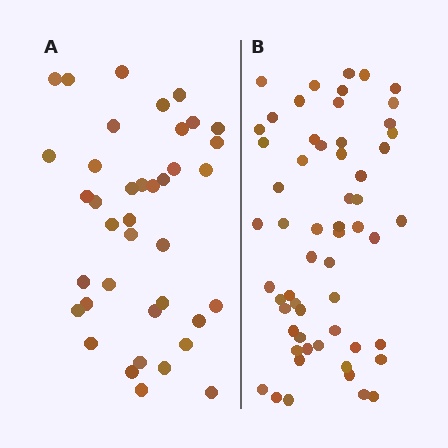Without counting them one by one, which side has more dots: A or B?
Region B (the right region) has more dots.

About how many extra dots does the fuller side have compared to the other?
Region B has approximately 20 more dots than region A.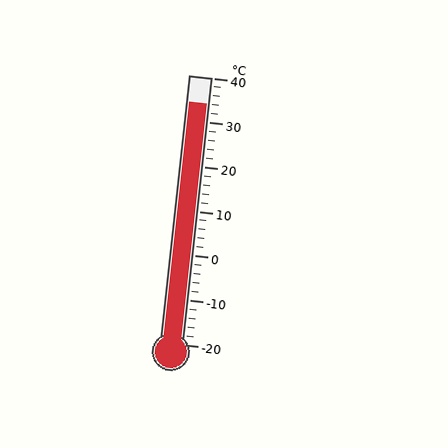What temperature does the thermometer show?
The thermometer shows approximately 34°C.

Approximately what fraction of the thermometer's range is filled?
The thermometer is filled to approximately 90% of its range.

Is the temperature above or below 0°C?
The temperature is above 0°C.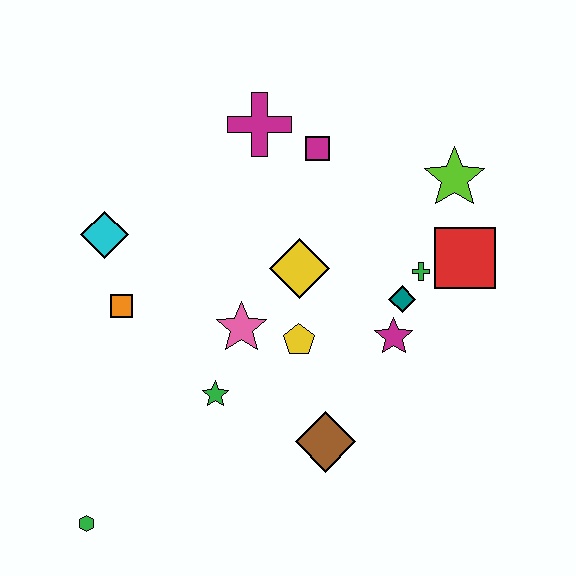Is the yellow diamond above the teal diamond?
Yes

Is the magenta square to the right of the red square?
No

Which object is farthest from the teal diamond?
The green hexagon is farthest from the teal diamond.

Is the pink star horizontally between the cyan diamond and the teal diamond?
Yes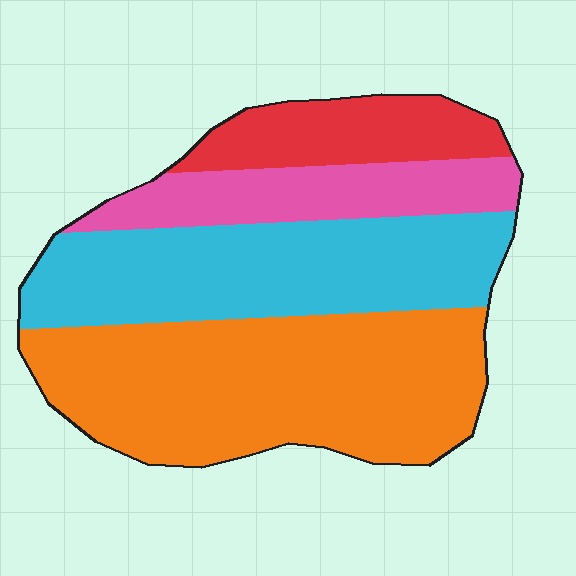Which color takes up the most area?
Orange, at roughly 40%.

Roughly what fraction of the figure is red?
Red takes up about one eighth (1/8) of the figure.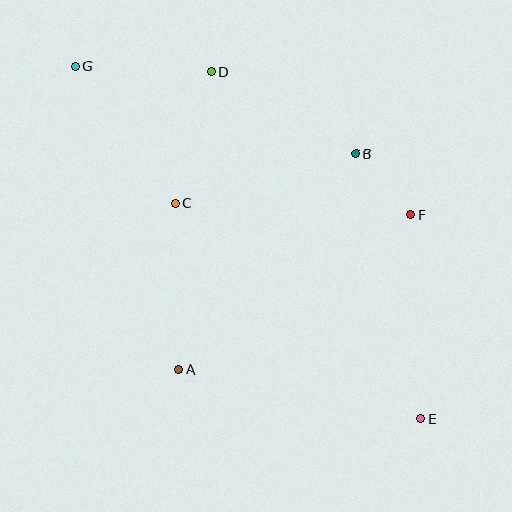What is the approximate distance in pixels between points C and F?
The distance between C and F is approximately 236 pixels.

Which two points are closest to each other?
Points B and F are closest to each other.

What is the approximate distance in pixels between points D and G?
The distance between D and G is approximately 136 pixels.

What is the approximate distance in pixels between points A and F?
The distance between A and F is approximately 279 pixels.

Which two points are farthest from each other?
Points E and G are farthest from each other.